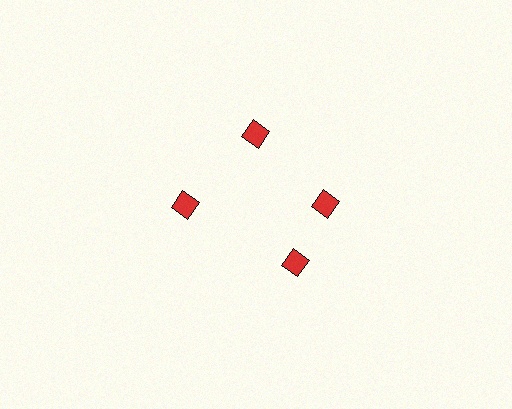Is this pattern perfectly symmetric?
No. The 4 red diamonds are arranged in a ring, but one element near the 6 o'clock position is rotated out of alignment along the ring, breaking the 4-fold rotational symmetry.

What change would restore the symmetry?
The symmetry would be restored by rotating it back into even spacing with its neighbors so that all 4 diamonds sit at equal angles and equal distance from the center.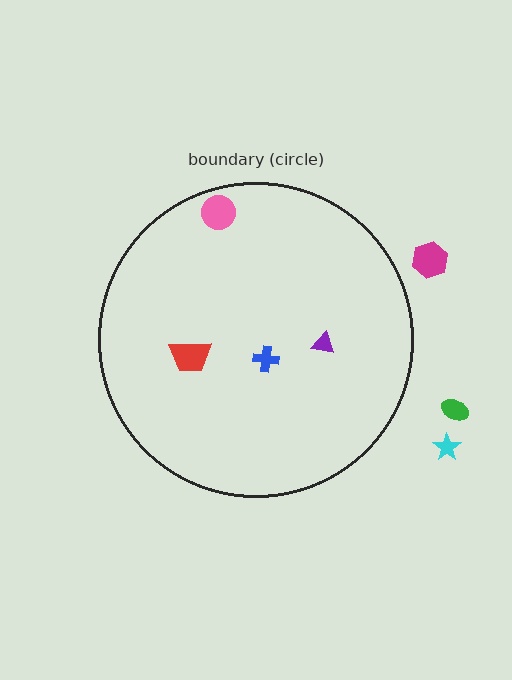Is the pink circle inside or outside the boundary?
Inside.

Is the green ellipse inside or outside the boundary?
Outside.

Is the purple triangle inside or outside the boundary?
Inside.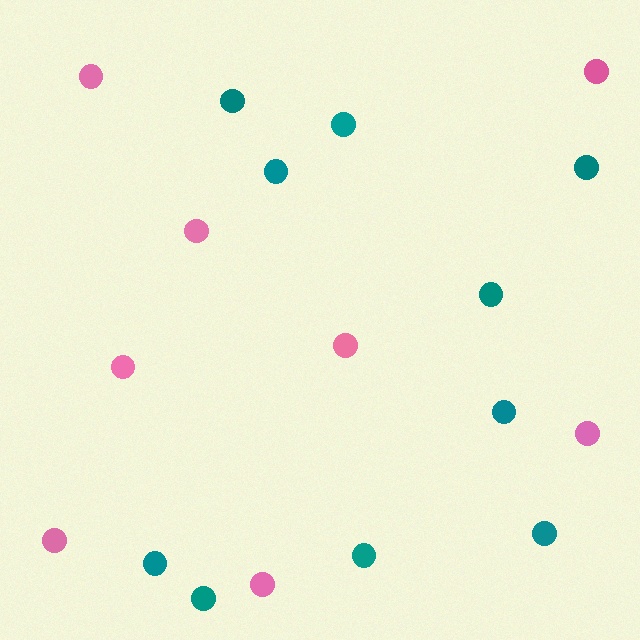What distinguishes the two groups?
There are 2 groups: one group of teal circles (10) and one group of pink circles (8).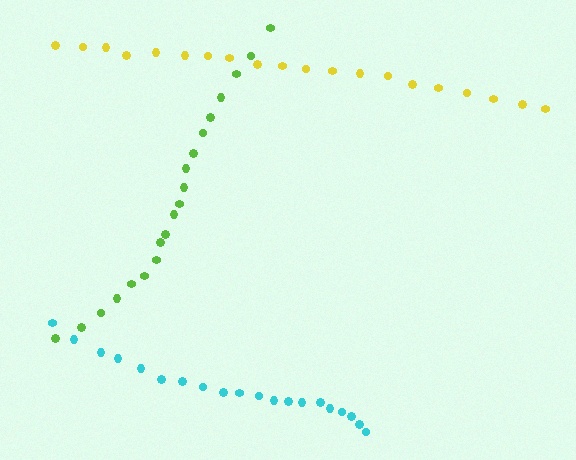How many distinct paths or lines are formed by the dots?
There are 3 distinct paths.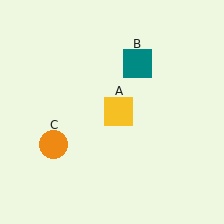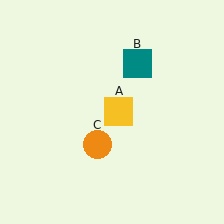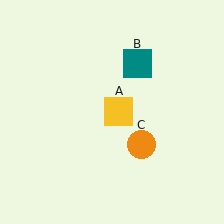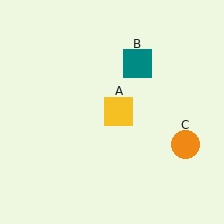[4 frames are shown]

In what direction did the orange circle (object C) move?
The orange circle (object C) moved right.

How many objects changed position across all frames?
1 object changed position: orange circle (object C).